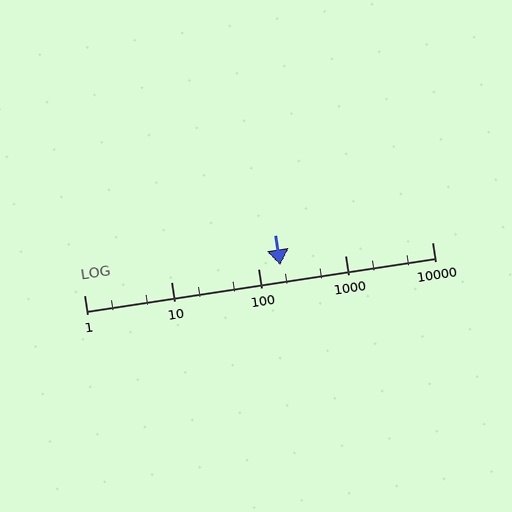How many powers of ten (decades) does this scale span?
The scale spans 4 decades, from 1 to 10000.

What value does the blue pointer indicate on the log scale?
The pointer indicates approximately 180.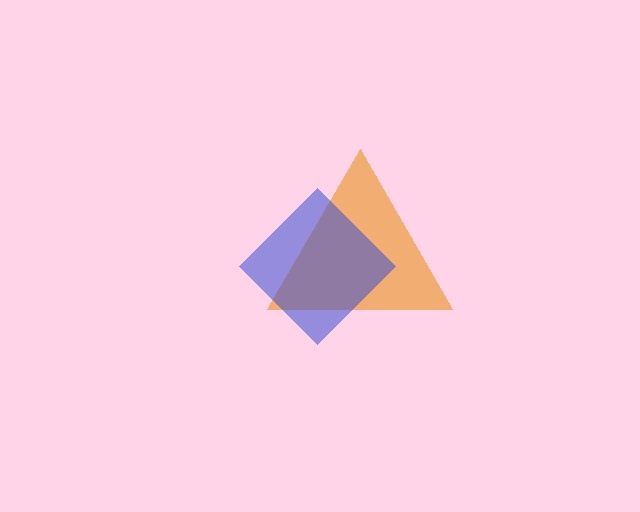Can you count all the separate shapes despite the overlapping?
Yes, there are 2 separate shapes.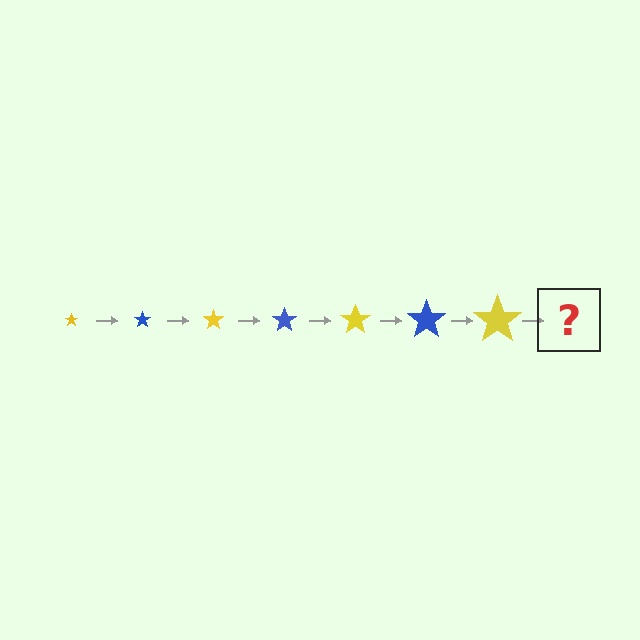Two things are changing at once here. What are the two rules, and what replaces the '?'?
The two rules are that the star grows larger each step and the color cycles through yellow and blue. The '?' should be a blue star, larger than the previous one.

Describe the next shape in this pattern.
It should be a blue star, larger than the previous one.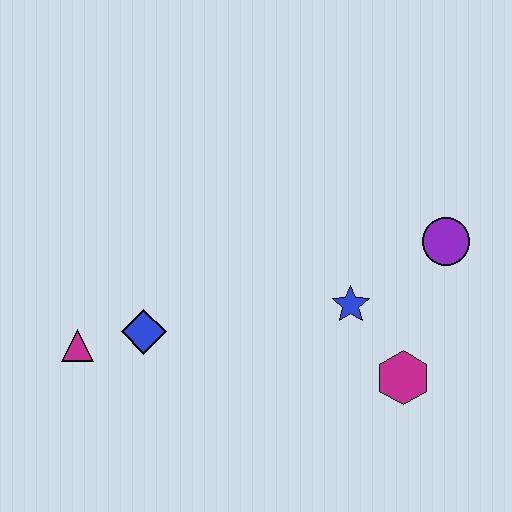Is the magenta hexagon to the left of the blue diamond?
No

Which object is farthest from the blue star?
The magenta triangle is farthest from the blue star.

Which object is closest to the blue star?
The magenta hexagon is closest to the blue star.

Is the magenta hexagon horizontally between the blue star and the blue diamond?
No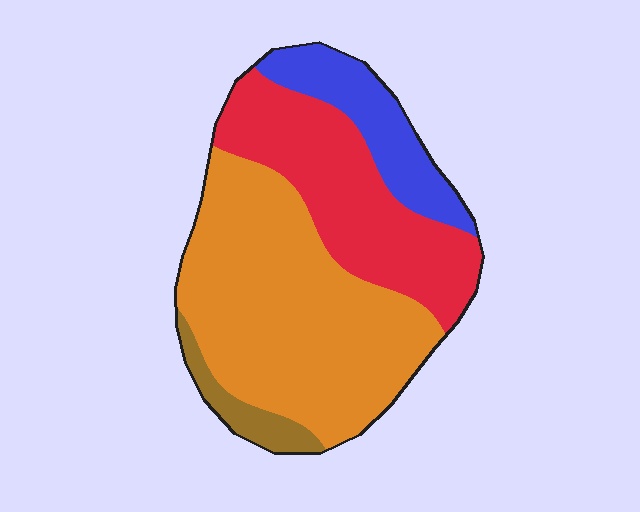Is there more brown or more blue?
Blue.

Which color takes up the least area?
Brown, at roughly 5%.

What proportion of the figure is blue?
Blue takes up less than a quarter of the figure.